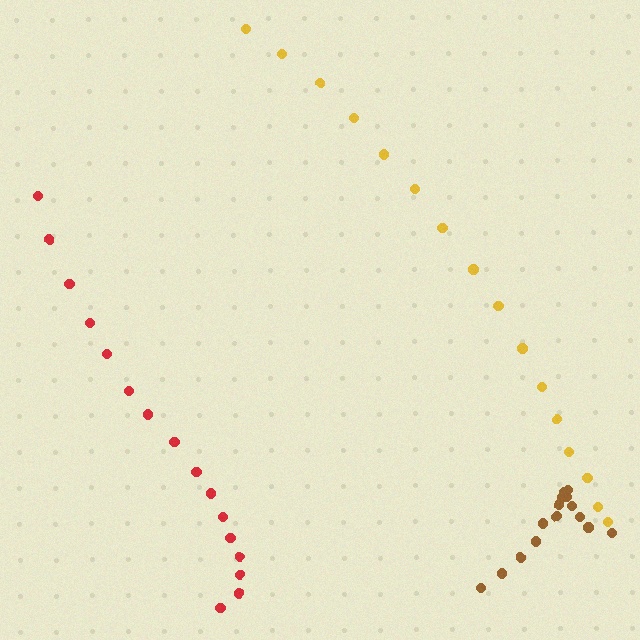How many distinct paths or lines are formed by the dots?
There are 3 distinct paths.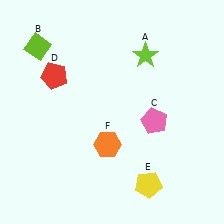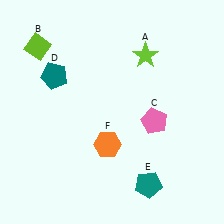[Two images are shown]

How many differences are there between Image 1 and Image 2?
There are 2 differences between the two images.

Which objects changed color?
D changed from red to teal. E changed from yellow to teal.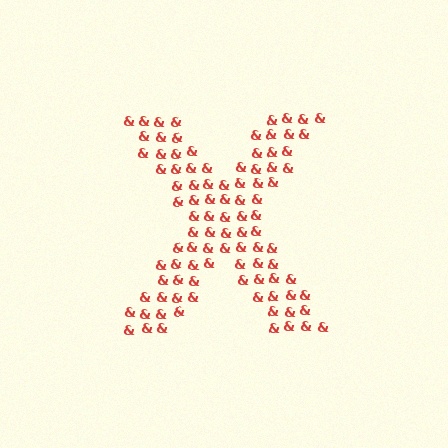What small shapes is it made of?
It is made of small ampersands.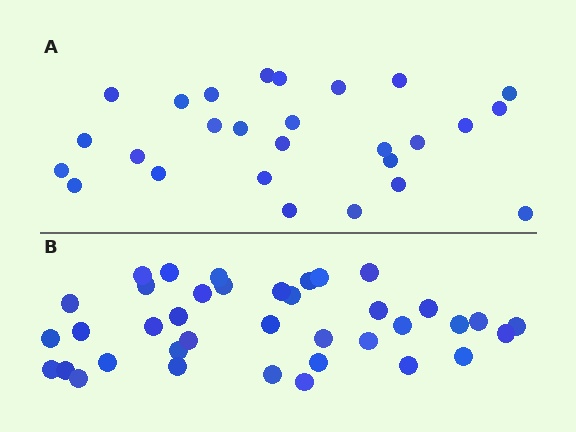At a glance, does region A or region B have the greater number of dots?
Region B (the bottom region) has more dots.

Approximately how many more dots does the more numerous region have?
Region B has roughly 12 or so more dots than region A.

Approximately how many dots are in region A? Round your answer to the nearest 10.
About 30 dots. (The exact count is 27, which rounds to 30.)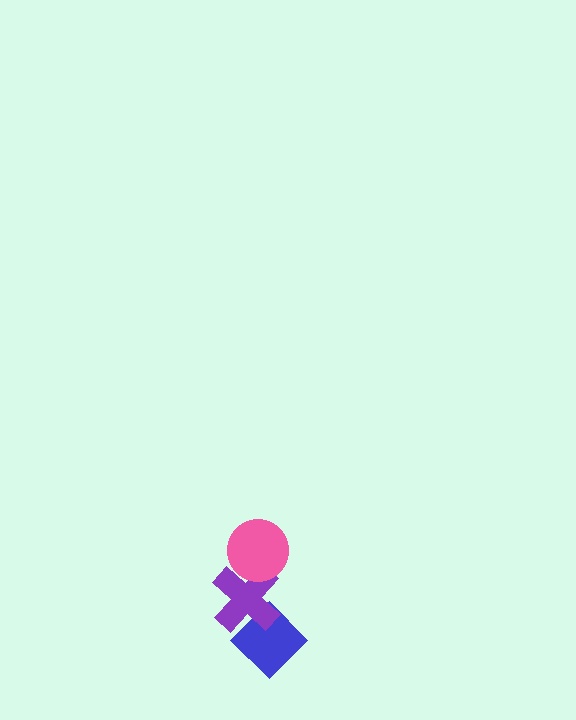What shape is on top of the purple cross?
The pink circle is on top of the purple cross.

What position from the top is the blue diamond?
The blue diamond is 3rd from the top.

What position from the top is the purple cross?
The purple cross is 2nd from the top.